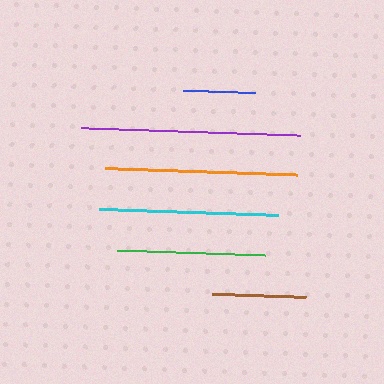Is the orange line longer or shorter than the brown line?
The orange line is longer than the brown line.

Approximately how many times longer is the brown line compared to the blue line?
The brown line is approximately 1.3 times the length of the blue line.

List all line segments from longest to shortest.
From longest to shortest: purple, orange, cyan, green, brown, blue.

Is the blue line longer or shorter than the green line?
The green line is longer than the blue line.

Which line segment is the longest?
The purple line is the longest at approximately 219 pixels.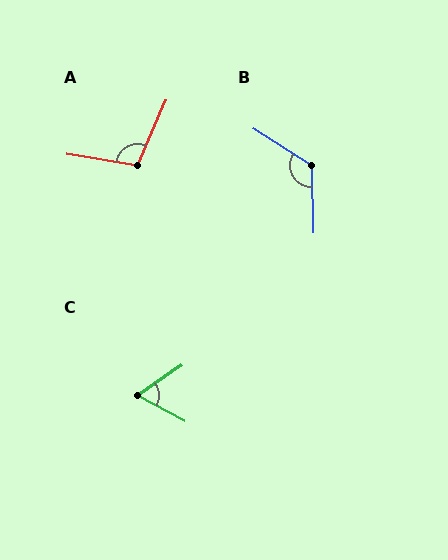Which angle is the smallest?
C, at approximately 62 degrees.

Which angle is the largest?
B, at approximately 124 degrees.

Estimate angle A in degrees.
Approximately 105 degrees.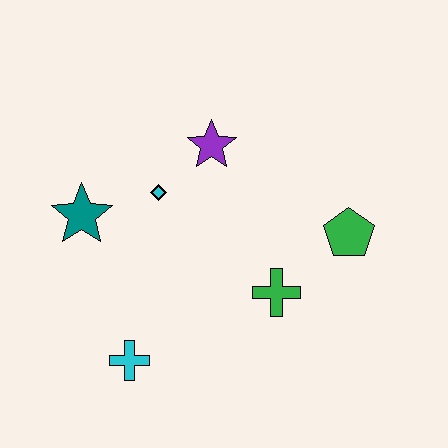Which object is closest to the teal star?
The cyan diamond is closest to the teal star.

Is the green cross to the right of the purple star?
Yes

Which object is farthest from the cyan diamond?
The green pentagon is farthest from the cyan diamond.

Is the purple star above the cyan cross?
Yes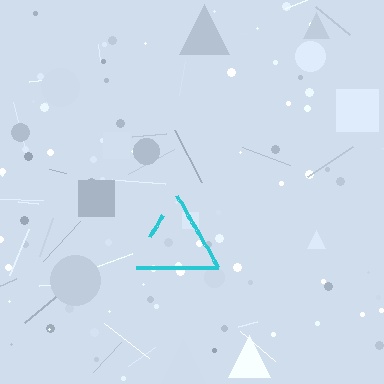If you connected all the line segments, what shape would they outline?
They would outline a triangle.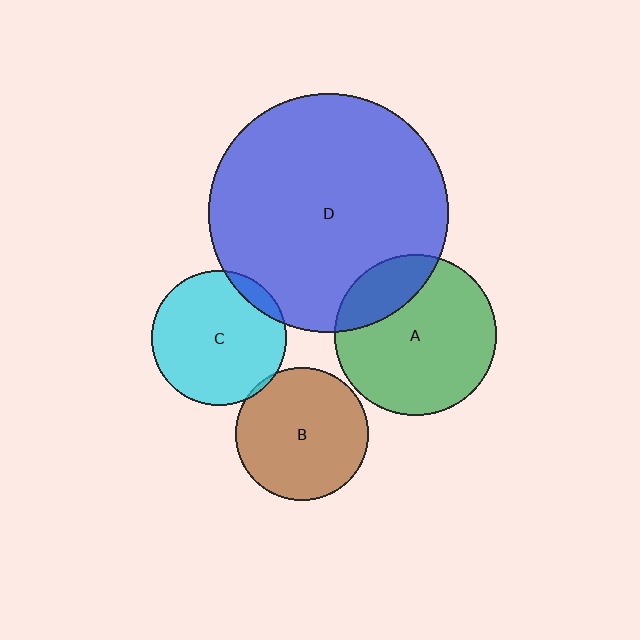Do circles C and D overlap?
Yes.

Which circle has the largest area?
Circle D (blue).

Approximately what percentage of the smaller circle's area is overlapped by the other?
Approximately 10%.